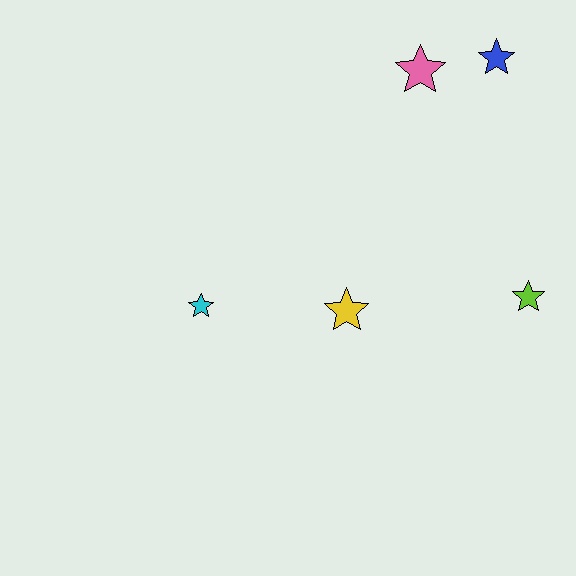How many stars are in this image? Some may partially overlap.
There are 5 stars.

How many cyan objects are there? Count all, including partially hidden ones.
There is 1 cyan object.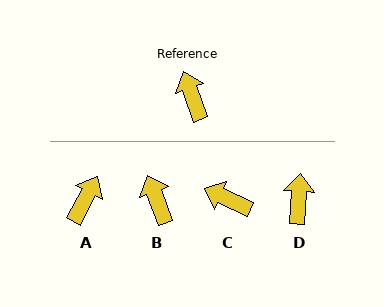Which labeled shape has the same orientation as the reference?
B.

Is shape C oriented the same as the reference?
No, it is off by about 46 degrees.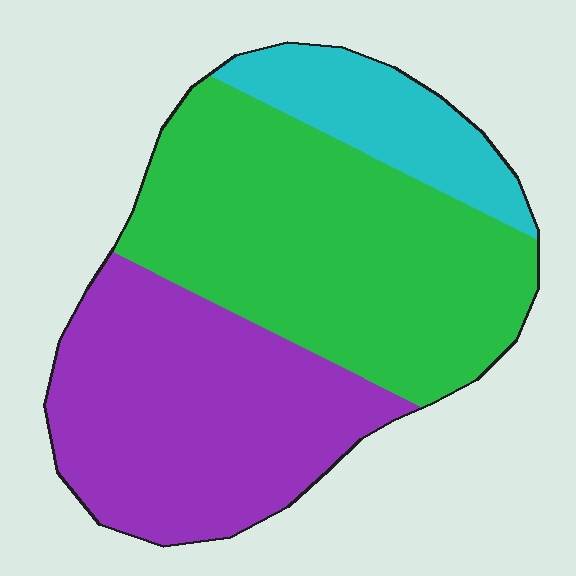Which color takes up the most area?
Green, at roughly 45%.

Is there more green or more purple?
Green.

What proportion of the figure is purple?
Purple covers roughly 40% of the figure.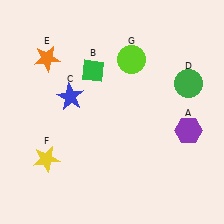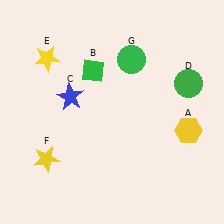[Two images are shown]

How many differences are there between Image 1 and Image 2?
There are 3 differences between the two images.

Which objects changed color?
A changed from purple to yellow. E changed from orange to yellow. G changed from lime to green.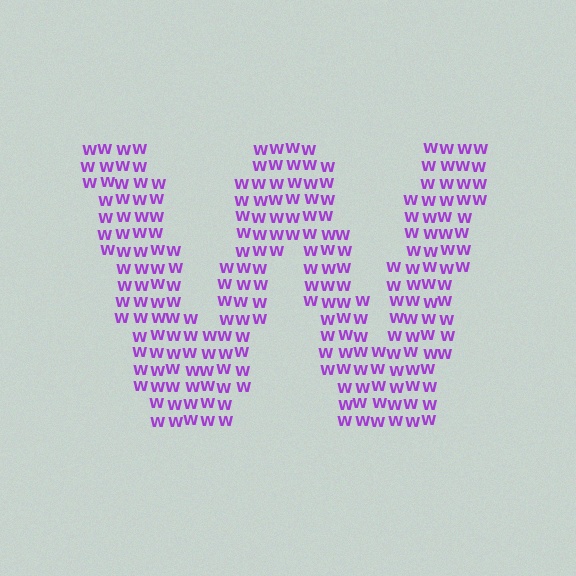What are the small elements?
The small elements are letter W's.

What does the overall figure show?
The overall figure shows the letter W.